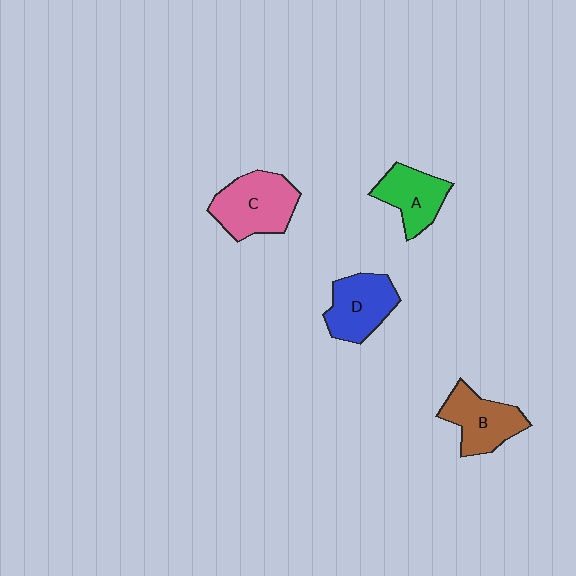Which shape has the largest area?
Shape C (pink).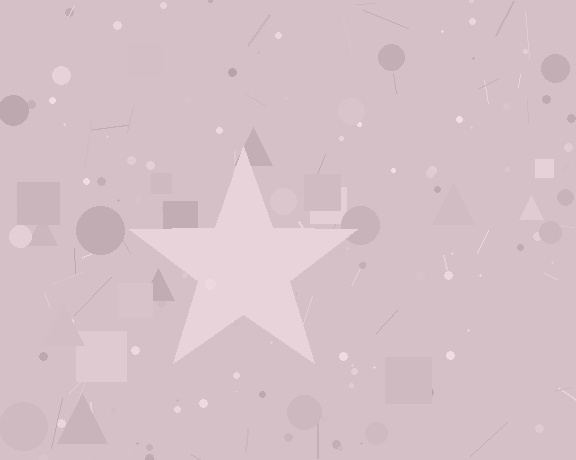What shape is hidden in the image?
A star is hidden in the image.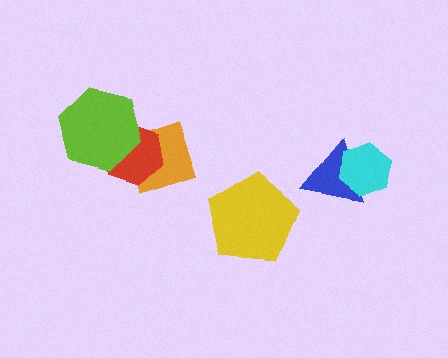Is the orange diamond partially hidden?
Yes, it is partially covered by another shape.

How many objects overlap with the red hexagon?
2 objects overlap with the red hexagon.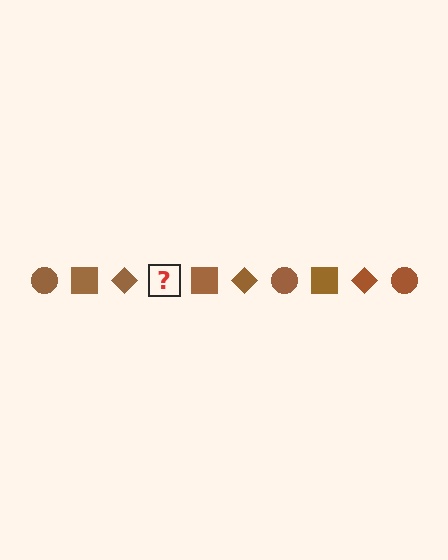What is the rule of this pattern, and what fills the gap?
The rule is that the pattern cycles through circle, square, diamond shapes in brown. The gap should be filled with a brown circle.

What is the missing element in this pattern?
The missing element is a brown circle.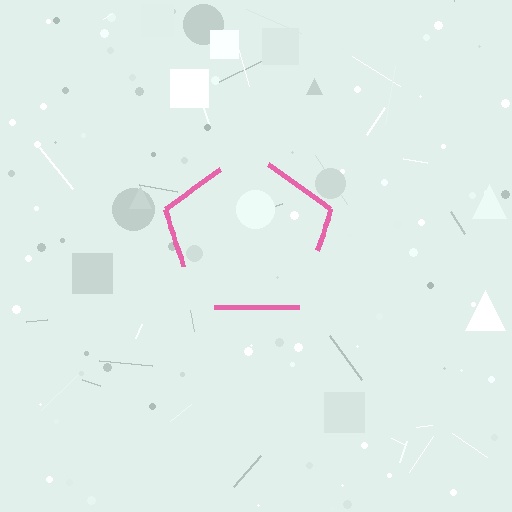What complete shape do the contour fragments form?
The contour fragments form a pentagon.